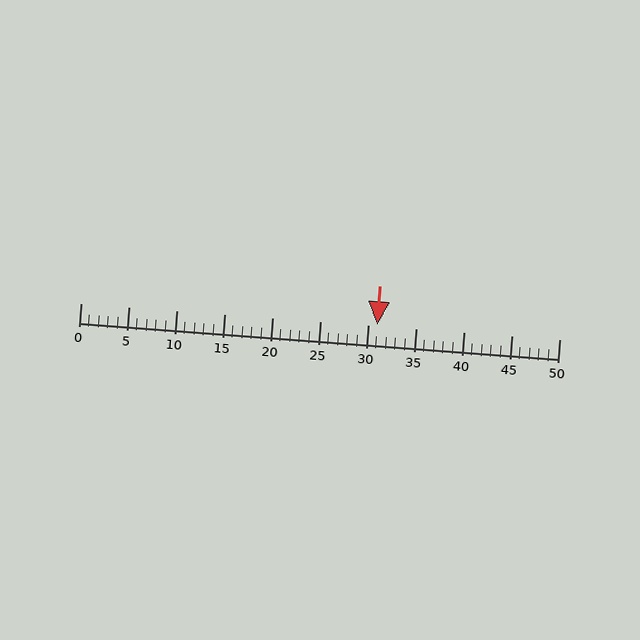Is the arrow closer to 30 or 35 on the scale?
The arrow is closer to 30.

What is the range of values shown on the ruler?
The ruler shows values from 0 to 50.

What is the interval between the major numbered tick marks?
The major tick marks are spaced 5 units apart.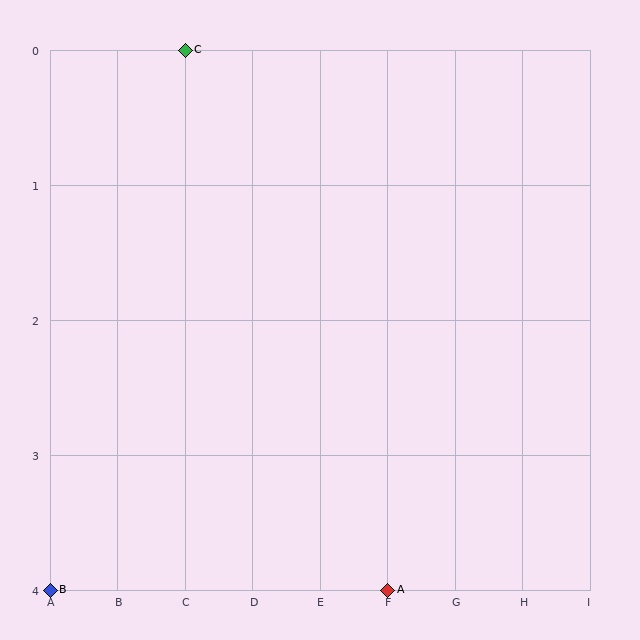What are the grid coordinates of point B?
Point B is at grid coordinates (A, 4).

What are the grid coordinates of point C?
Point C is at grid coordinates (C, 0).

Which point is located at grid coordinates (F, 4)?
Point A is at (F, 4).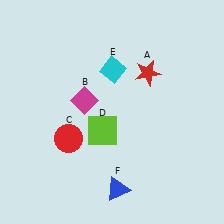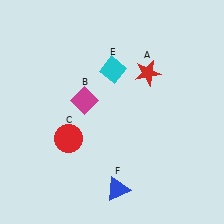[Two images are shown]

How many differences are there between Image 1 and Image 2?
There is 1 difference between the two images.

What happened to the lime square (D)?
The lime square (D) was removed in Image 2. It was in the bottom-left area of Image 1.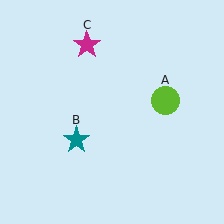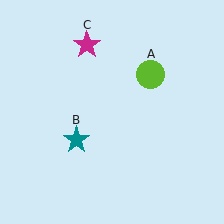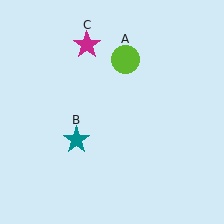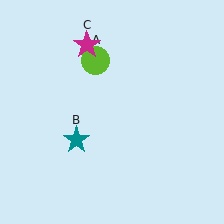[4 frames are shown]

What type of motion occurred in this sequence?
The lime circle (object A) rotated counterclockwise around the center of the scene.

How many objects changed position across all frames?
1 object changed position: lime circle (object A).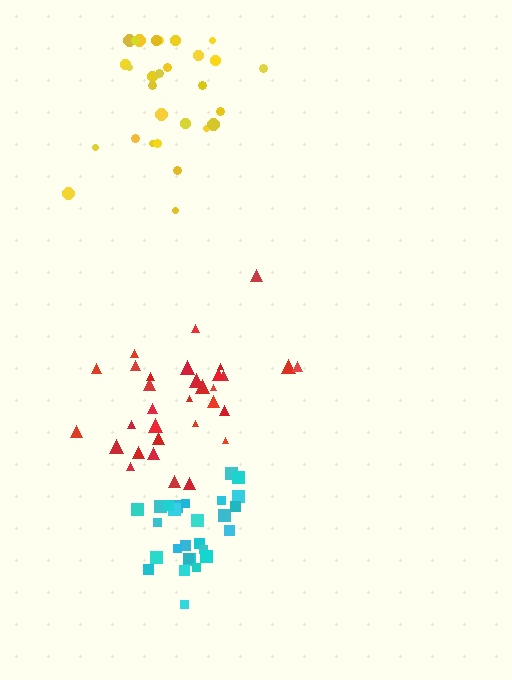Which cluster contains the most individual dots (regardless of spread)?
Red (32).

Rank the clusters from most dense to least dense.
cyan, red, yellow.